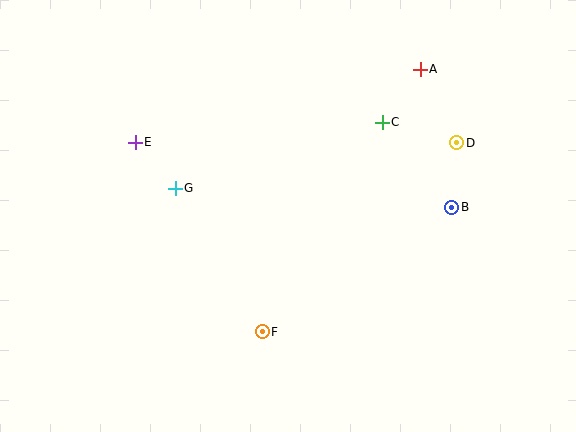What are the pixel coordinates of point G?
Point G is at (175, 188).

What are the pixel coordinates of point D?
Point D is at (457, 143).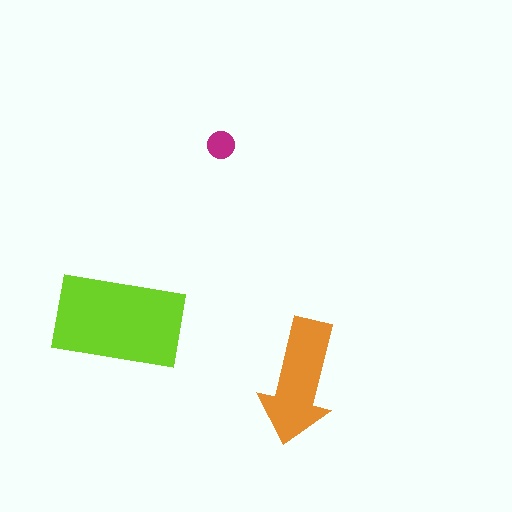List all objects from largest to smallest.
The lime rectangle, the orange arrow, the magenta circle.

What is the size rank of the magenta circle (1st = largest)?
3rd.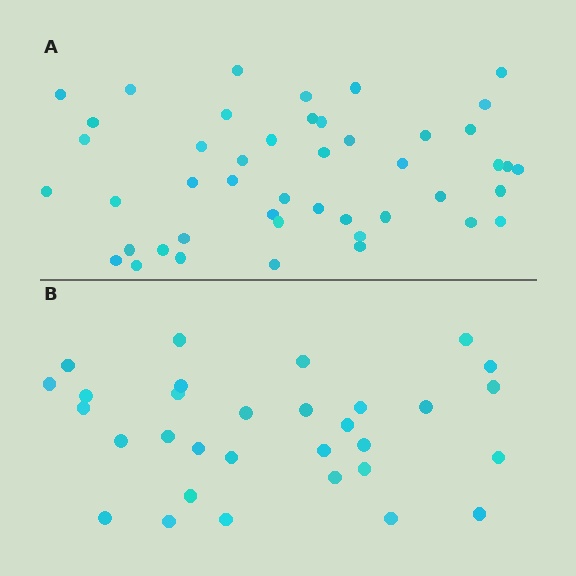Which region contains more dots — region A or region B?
Region A (the top region) has more dots.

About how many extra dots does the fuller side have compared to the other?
Region A has approximately 15 more dots than region B.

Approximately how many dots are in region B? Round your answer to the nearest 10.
About 30 dots. (The exact count is 31, which rounds to 30.)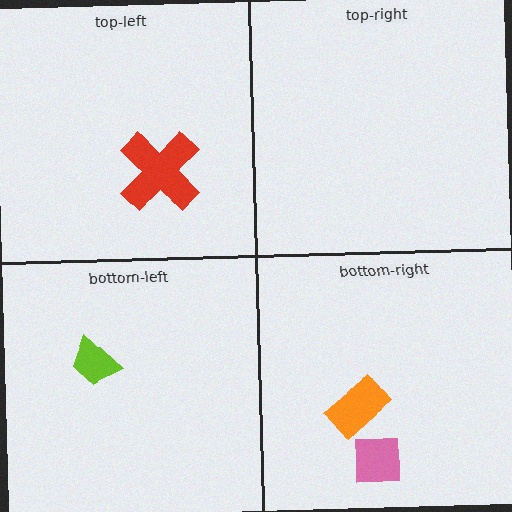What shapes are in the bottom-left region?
The lime trapezoid.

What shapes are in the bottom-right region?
The pink square, the orange rectangle.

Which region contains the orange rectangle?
The bottom-right region.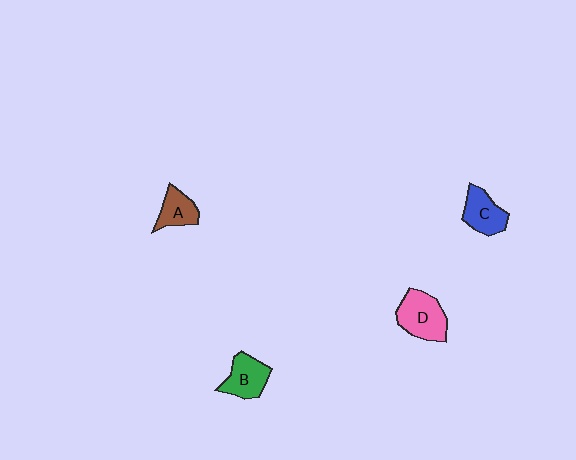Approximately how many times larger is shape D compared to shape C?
Approximately 1.3 times.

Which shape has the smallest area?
Shape A (brown).